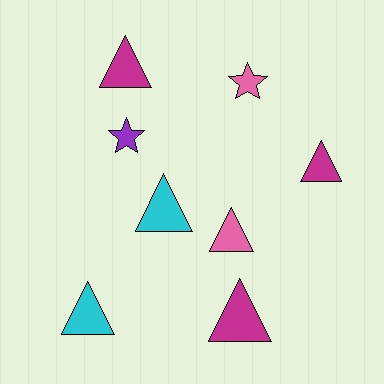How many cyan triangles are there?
There are 2 cyan triangles.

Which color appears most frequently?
Magenta, with 3 objects.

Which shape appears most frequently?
Triangle, with 6 objects.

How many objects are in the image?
There are 8 objects.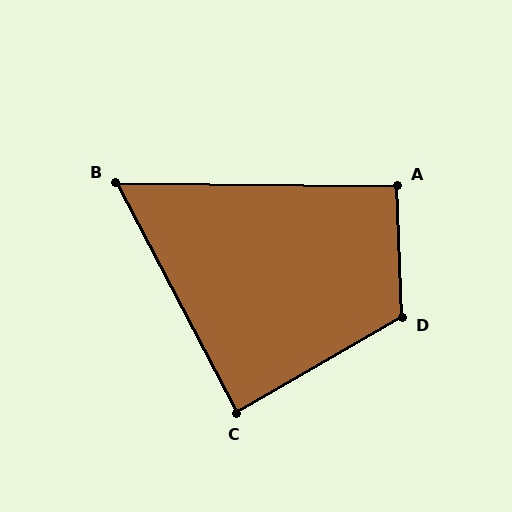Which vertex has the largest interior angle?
D, at approximately 118 degrees.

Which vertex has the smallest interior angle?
B, at approximately 62 degrees.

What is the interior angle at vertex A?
Approximately 92 degrees (approximately right).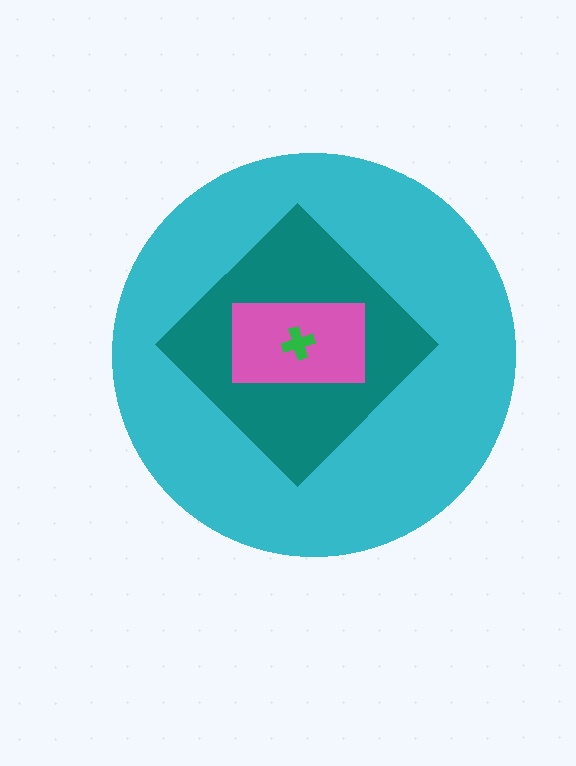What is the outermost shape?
The cyan circle.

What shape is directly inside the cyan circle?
The teal diamond.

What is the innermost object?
The green cross.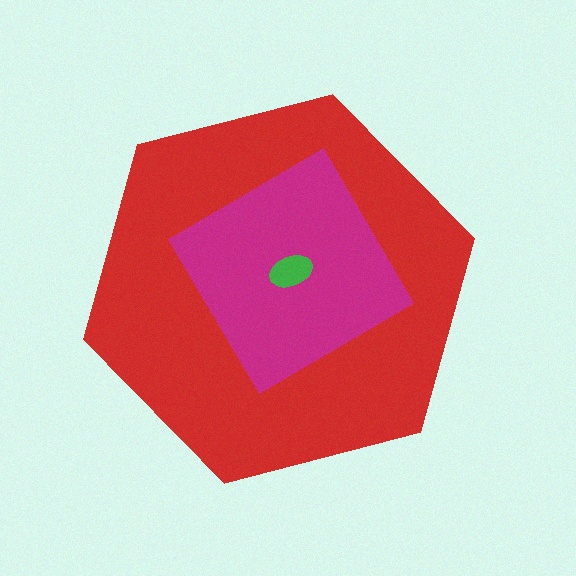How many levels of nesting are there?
3.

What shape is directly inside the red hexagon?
The magenta diamond.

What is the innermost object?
The green ellipse.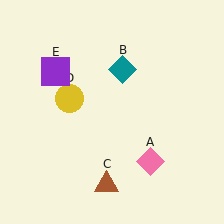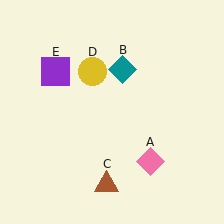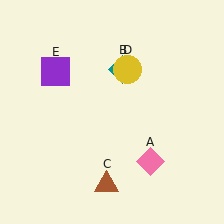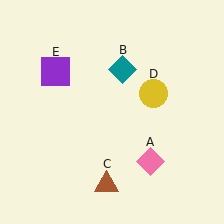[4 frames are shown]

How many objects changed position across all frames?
1 object changed position: yellow circle (object D).